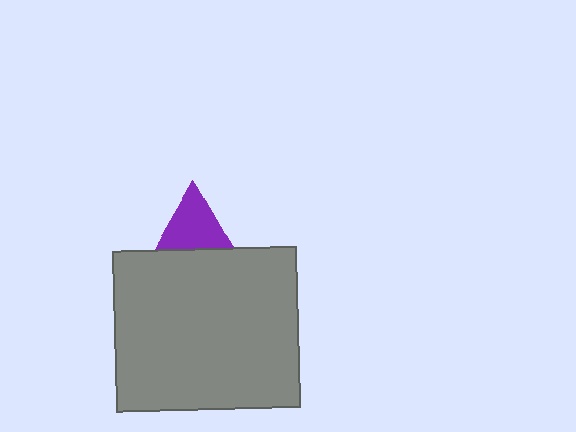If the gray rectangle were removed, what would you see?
You would see the complete purple triangle.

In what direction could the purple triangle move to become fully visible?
The purple triangle could move up. That would shift it out from behind the gray rectangle entirely.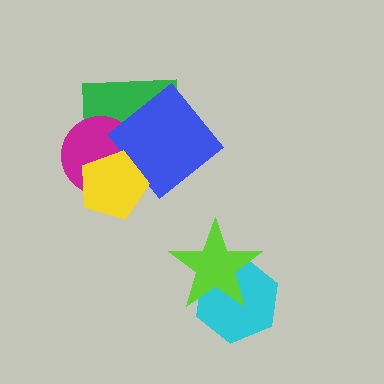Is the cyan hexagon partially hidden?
Yes, it is partially covered by another shape.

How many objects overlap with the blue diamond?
3 objects overlap with the blue diamond.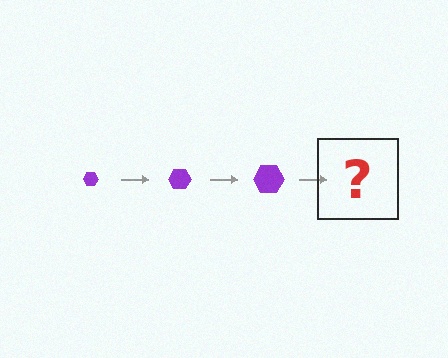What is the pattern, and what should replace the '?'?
The pattern is that the hexagon gets progressively larger each step. The '?' should be a purple hexagon, larger than the previous one.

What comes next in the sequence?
The next element should be a purple hexagon, larger than the previous one.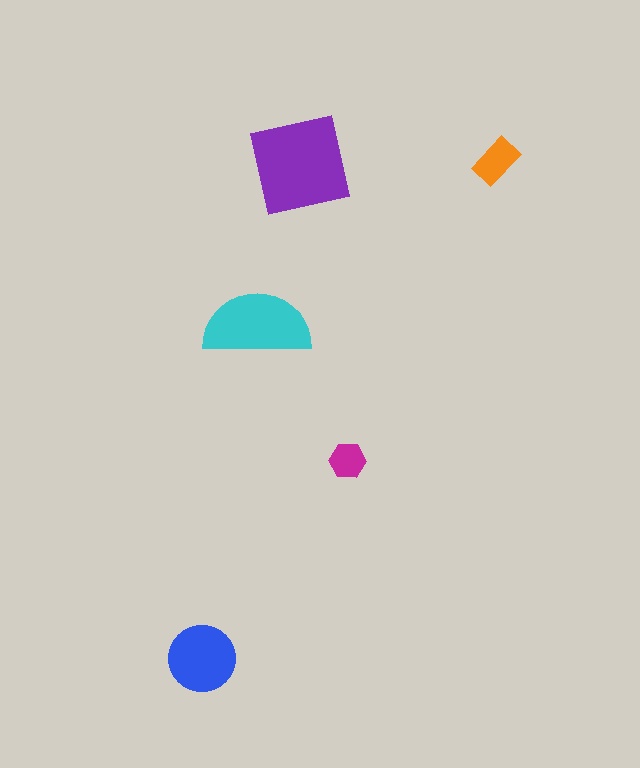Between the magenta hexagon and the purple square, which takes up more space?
The purple square.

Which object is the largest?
The purple square.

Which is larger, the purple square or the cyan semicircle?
The purple square.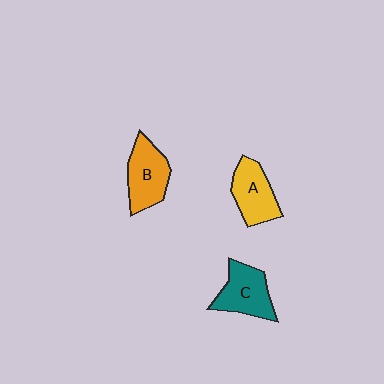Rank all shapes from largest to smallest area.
From largest to smallest: B (orange), C (teal), A (yellow).